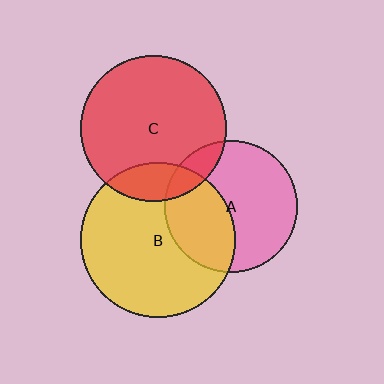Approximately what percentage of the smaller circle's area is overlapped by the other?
Approximately 40%.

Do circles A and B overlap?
Yes.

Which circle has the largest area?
Circle B (yellow).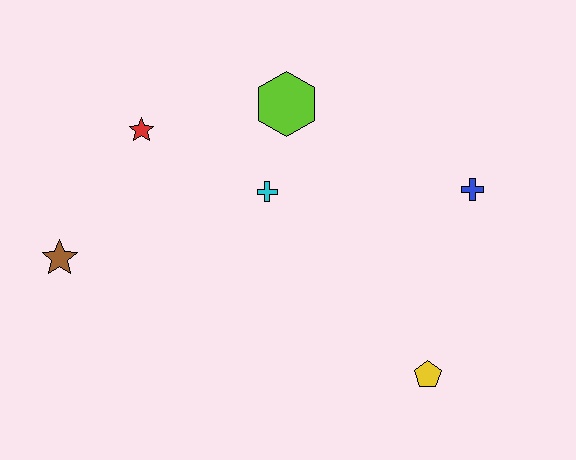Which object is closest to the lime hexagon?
The cyan cross is closest to the lime hexagon.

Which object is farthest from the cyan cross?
The yellow pentagon is farthest from the cyan cross.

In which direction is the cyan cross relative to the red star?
The cyan cross is to the right of the red star.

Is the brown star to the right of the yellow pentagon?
No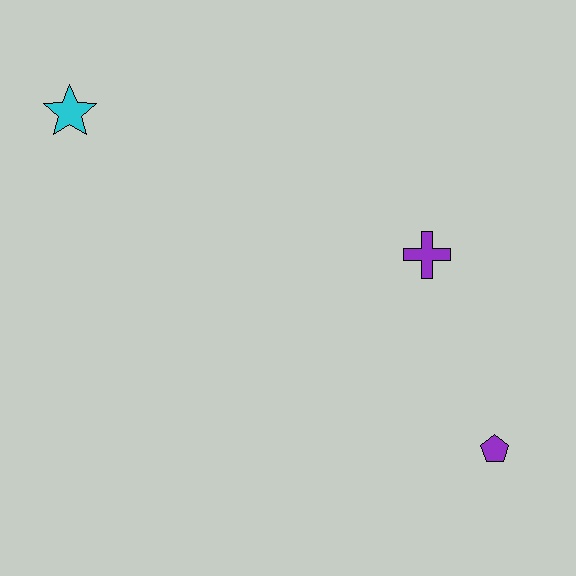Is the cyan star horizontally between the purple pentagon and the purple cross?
No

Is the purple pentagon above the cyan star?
No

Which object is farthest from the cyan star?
The purple pentagon is farthest from the cyan star.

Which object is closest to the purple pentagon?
The purple cross is closest to the purple pentagon.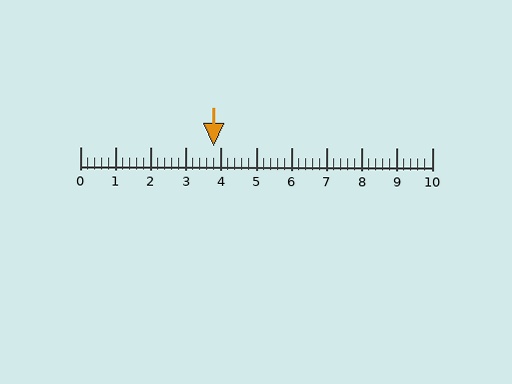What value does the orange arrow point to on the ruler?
The orange arrow points to approximately 3.8.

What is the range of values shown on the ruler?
The ruler shows values from 0 to 10.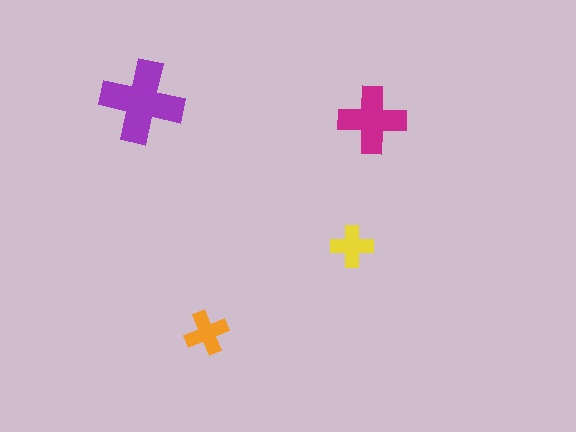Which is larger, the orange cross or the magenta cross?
The magenta one.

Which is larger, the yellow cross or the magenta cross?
The magenta one.